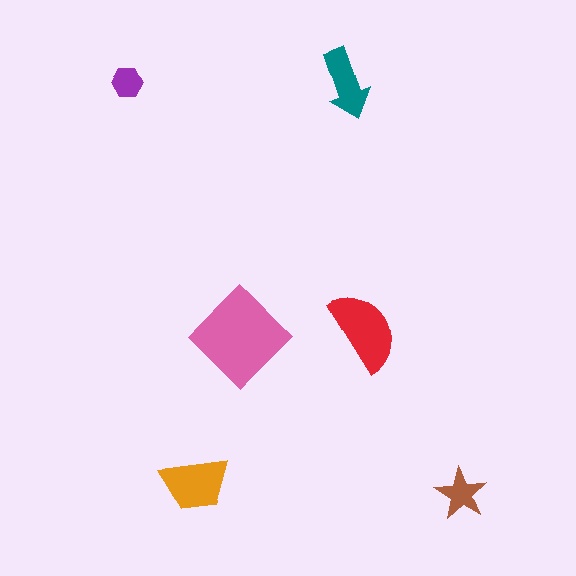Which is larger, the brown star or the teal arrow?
The teal arrow.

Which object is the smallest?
The purple hexagon.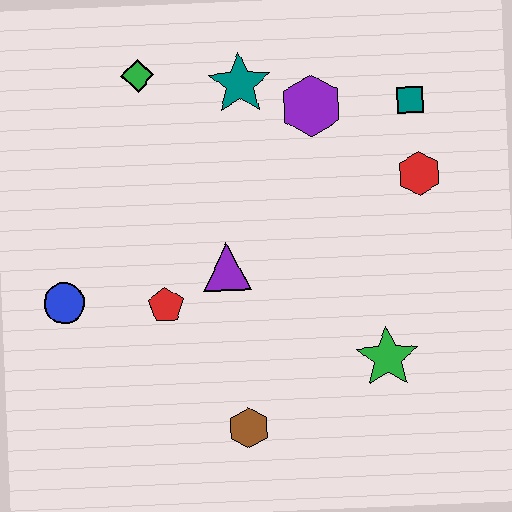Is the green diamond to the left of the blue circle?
No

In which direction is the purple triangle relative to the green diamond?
The purple triangle is below the green diamond.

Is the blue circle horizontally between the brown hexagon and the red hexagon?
No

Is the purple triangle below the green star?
No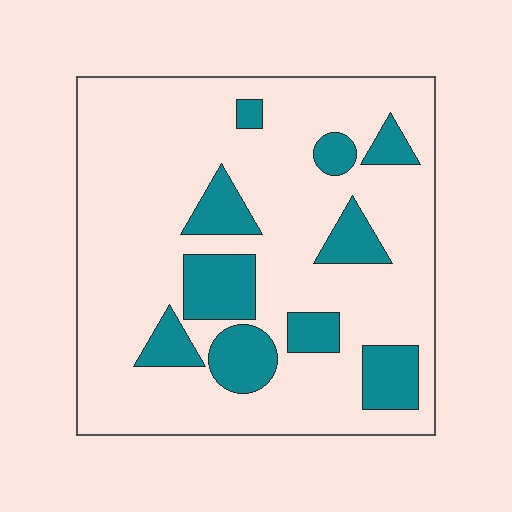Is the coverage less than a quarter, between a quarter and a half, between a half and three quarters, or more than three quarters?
Less than a quarter.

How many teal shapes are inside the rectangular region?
10.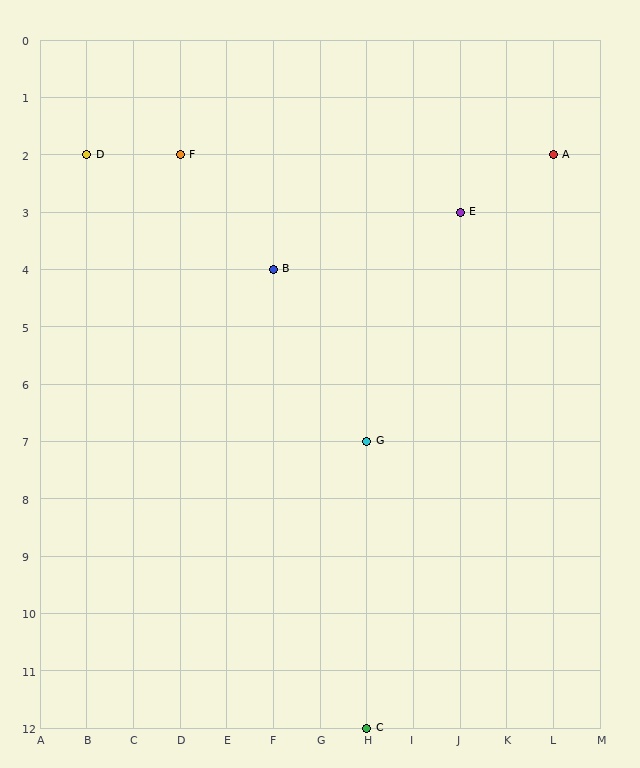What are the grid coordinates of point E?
Point E is at grid coordinates (J, 3).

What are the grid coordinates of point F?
Point F is at grid coordinates (D, 2).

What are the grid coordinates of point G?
Point G is at grid coordinates (H, 7).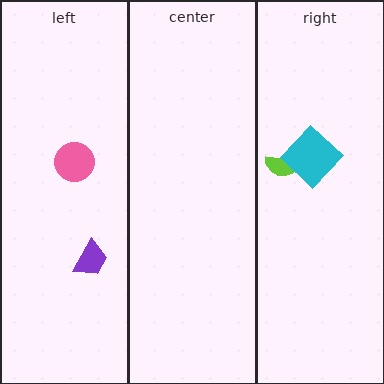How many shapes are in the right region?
2.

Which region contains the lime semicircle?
The right region.